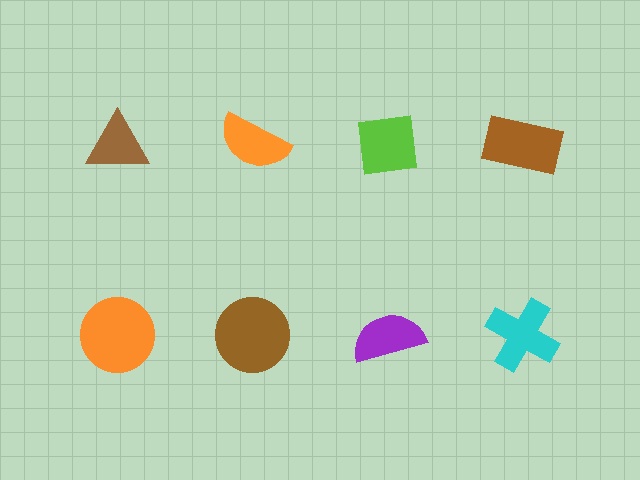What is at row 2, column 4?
A cyan cross.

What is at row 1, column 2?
An orange semicircle.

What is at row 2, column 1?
An orange circle.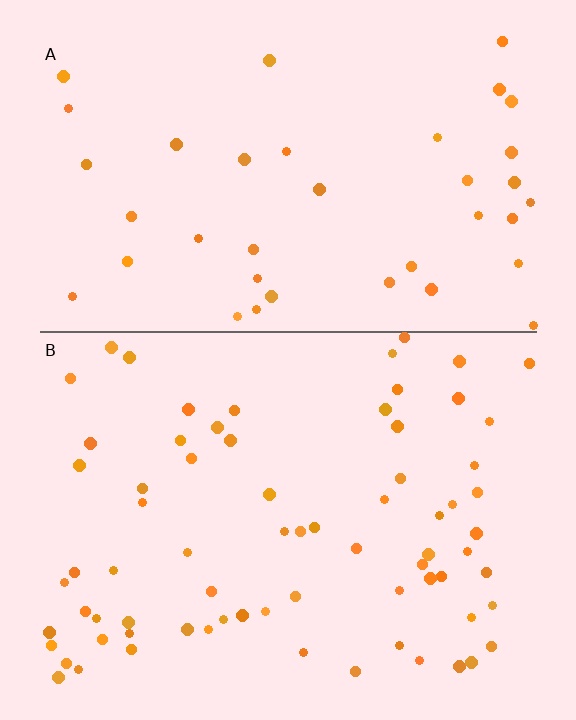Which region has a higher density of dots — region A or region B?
B (the bottom).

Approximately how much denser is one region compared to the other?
Approximately 1.9× — region B over region A.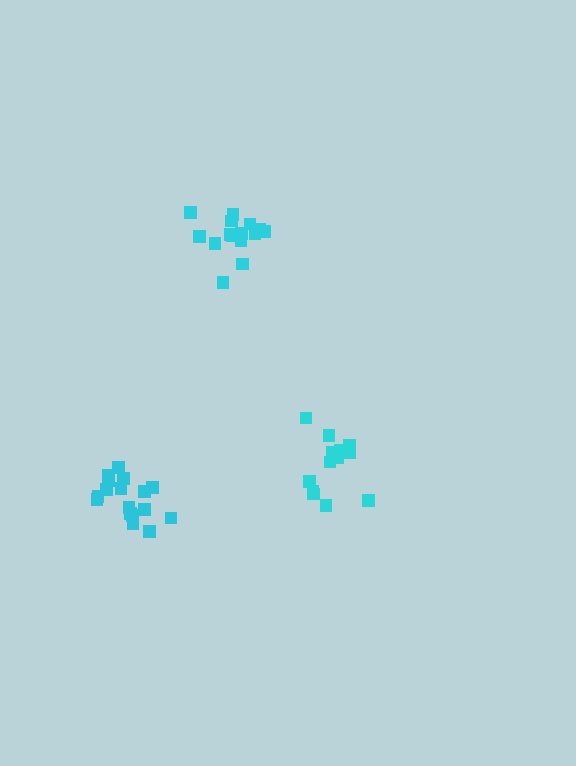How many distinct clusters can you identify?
There are 3 distinct clusters.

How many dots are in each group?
Group 1: 15 dots, Group 2: 17 dots, Group 3: 13 dots (45 total).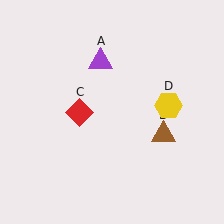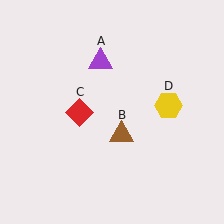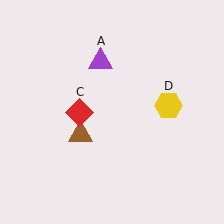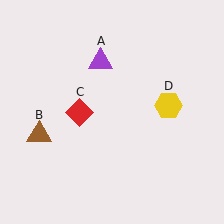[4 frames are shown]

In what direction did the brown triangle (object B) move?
The brown triangle (object B) moved left.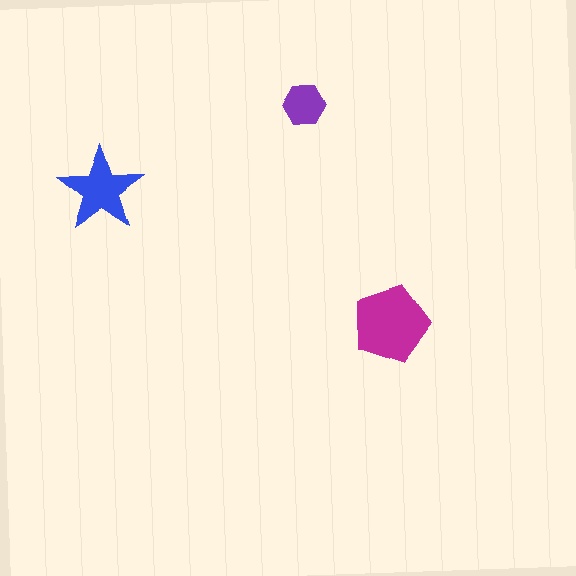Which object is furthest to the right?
The magenta pentagon is rightmost.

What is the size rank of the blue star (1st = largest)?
2nd.